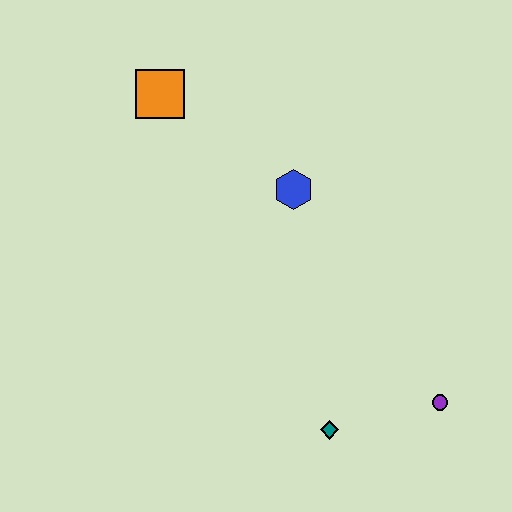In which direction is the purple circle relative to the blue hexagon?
The purple circle is below the blue hexagon.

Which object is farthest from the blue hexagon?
The purple circle is farthest from the blue hexagon.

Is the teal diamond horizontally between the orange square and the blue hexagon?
No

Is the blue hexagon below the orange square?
Yes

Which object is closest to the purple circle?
The teal diamond is closest to the purple circle.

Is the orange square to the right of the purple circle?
No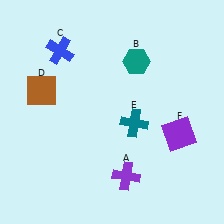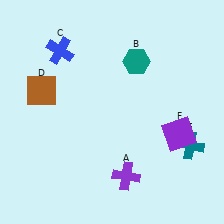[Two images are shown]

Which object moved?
The teal cross (E) moved right.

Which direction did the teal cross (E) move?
The teal cross (E) moved right.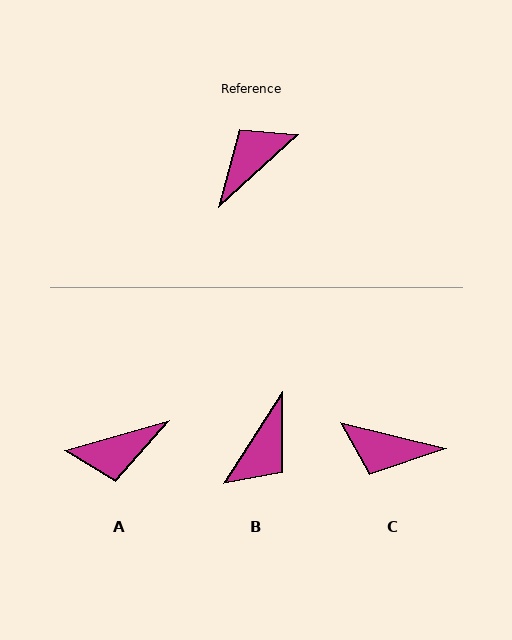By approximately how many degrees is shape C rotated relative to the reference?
Approximately 124 degrees counter-clockwise.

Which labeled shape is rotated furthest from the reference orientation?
B, about 165 degrees away.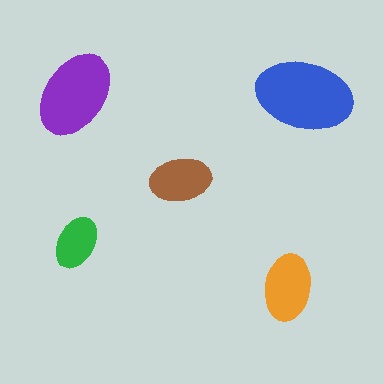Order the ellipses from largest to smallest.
the blue one, the purple one, the orange one, the brown one, the green one.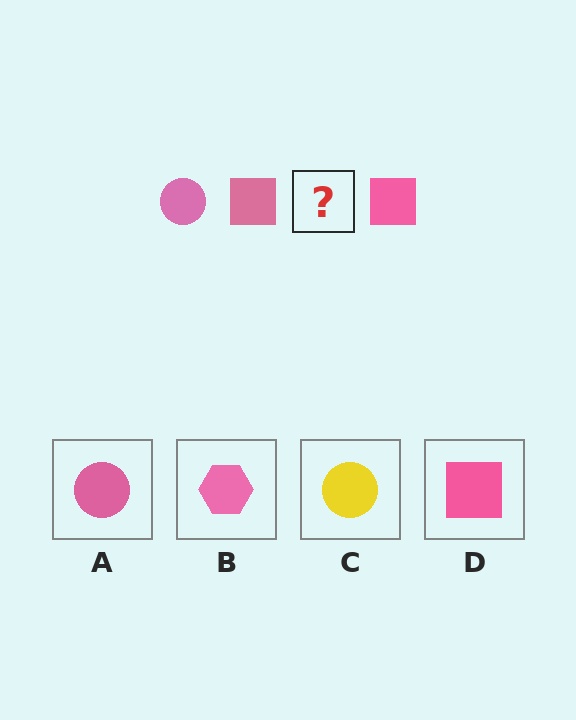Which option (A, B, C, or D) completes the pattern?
A.